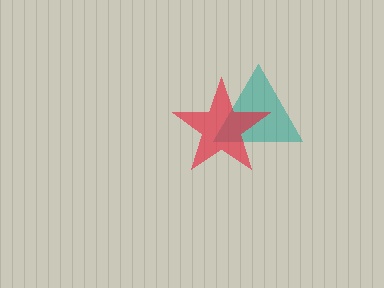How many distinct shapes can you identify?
There are 2 distinct shapes: a teal triangle, a red star.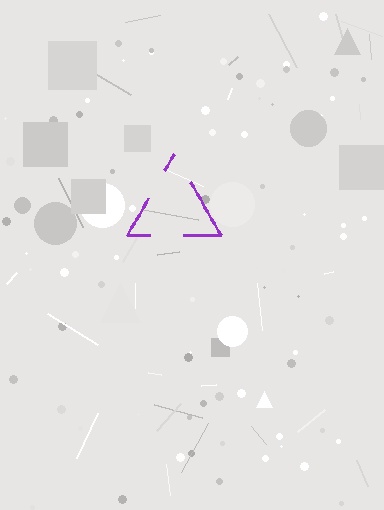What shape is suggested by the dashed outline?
The dashed outline suggests a triangle.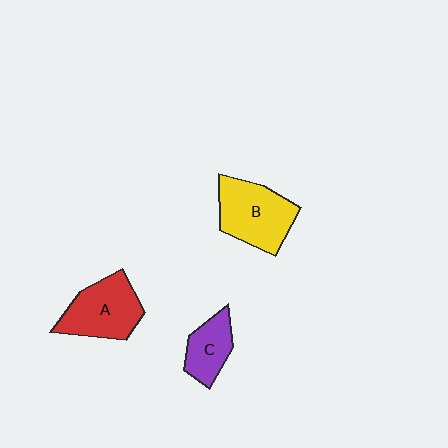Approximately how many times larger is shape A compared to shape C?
Approximately 1.5 times.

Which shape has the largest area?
Shape B (yellow).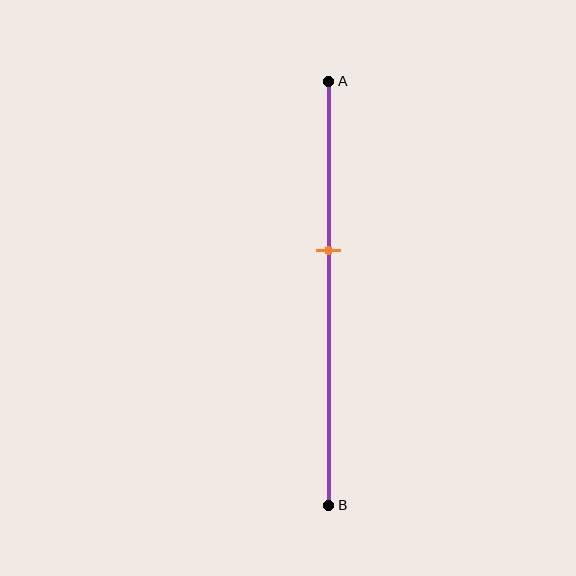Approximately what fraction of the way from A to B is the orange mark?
The orange mark is approximately 40% of the way from A to B.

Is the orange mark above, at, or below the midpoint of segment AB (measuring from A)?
The orange mark is above the midpoint of segment AB.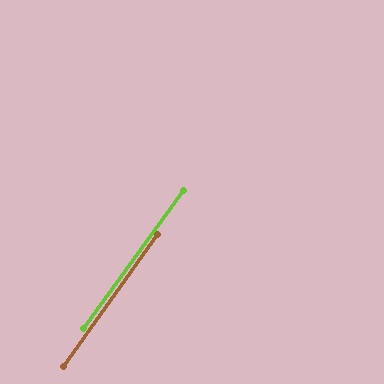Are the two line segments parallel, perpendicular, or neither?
Parallel — their directions differ by only 0.6°.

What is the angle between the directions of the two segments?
Approximately 1 degree.